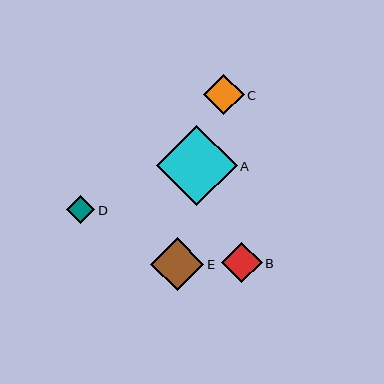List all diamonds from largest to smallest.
From largest to smallest: A, E, C, B, D.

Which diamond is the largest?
Diamond A is the largest with a size of approximately 80 pixels.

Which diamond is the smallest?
Diamond D is the smallest with a size of approximately 28 pixels.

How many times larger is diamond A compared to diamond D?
Diamond A is approximately 2.9 times the size of diamond D.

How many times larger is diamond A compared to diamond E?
Diamond A is approximately 1.5 times the size of diamond E.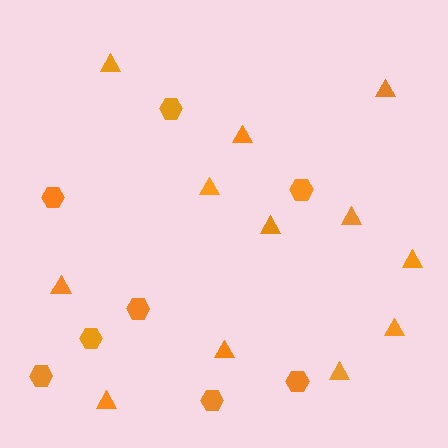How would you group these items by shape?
There are 2 groups: one group of triangles (12) and one group of hexagons (8).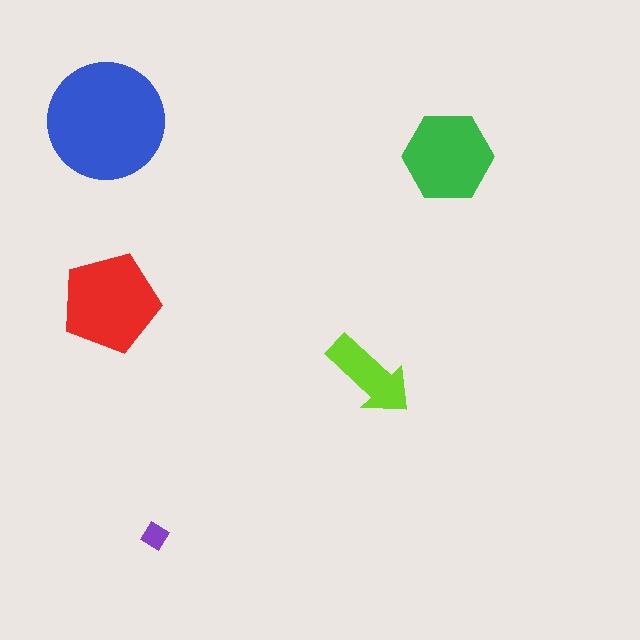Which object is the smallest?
The purple diamond.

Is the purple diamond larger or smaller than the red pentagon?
Smaller.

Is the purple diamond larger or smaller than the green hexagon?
Smaller.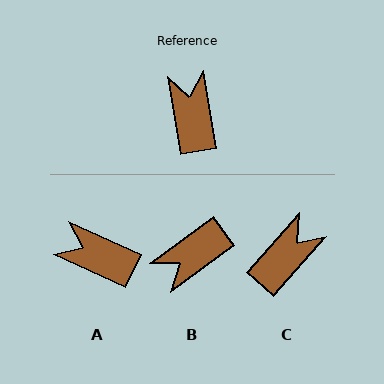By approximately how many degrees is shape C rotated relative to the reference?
Approximately 51 degrees clockwise.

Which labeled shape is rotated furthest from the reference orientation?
B, about 117 degrees away.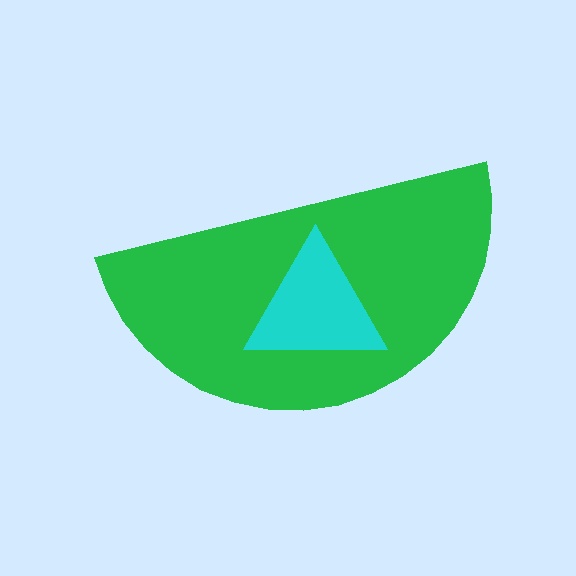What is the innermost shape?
The cyan triangle.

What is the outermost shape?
The green semicircle.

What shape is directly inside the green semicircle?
The cyan triangle.